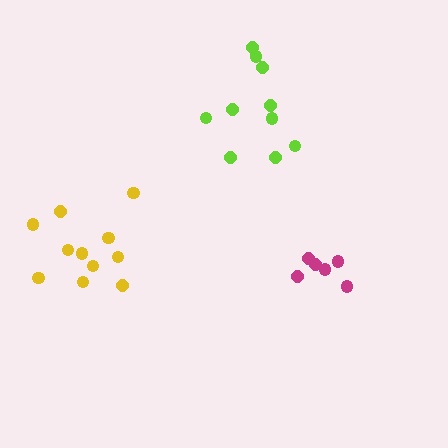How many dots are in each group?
Group 1: 10 dots, Group 2: 6 dots, Group 3: 11 dots (27 total).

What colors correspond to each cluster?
The clusters are colored: lime, magenta, yellow.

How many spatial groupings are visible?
There are 3 spatial groupings.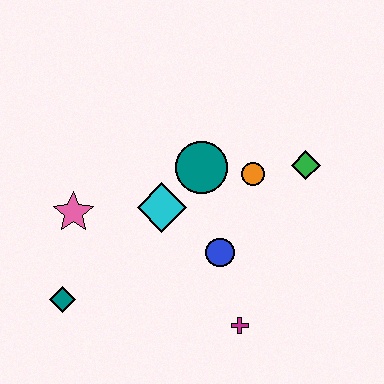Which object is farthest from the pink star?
The green diamond is farthest from the pink star.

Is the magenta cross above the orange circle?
No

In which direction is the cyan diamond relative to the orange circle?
The cyan diamond is to the left of the orange circle.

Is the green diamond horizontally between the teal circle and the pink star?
No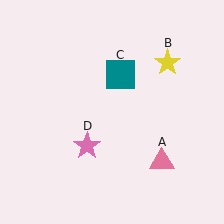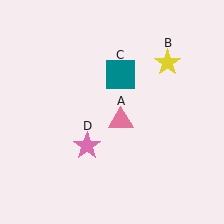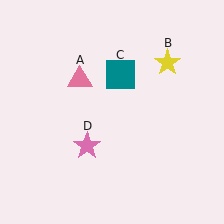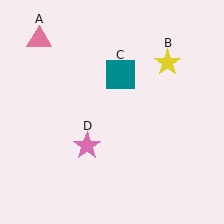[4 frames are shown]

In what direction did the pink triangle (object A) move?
The pink triangle (object A) moved up and to the left.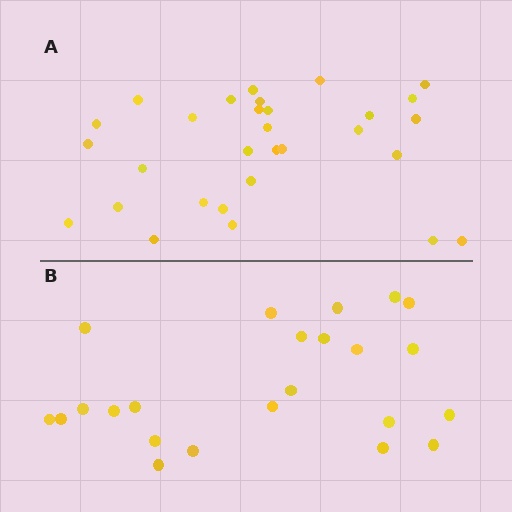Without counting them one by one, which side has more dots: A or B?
Region A (the top region) has more dots.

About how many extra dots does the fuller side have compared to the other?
Region A has roughly 8 or so more dots than region B.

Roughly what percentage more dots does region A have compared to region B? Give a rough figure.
About 30% more.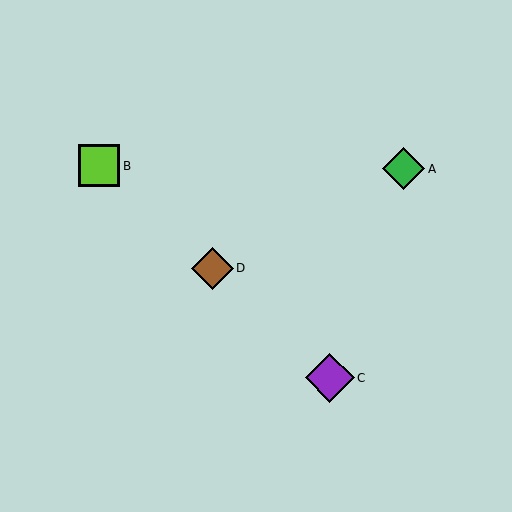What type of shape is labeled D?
Shape D is a brown diamond.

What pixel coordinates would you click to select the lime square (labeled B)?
Click at (99, 166) to select the lime square B.